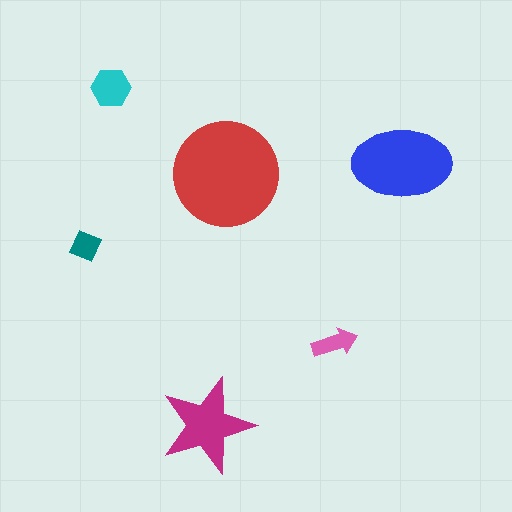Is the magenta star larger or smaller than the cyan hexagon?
Larger.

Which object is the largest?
The red circle.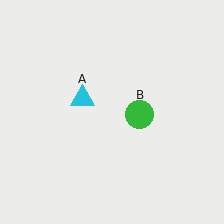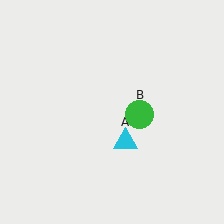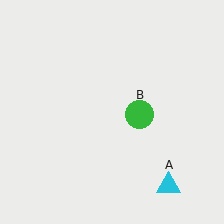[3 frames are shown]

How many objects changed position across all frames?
1 object changed position: cyan triangle (object A).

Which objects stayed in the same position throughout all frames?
Green circle (object B) remained stationary.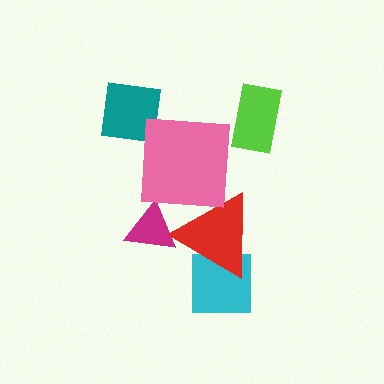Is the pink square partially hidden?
No, no other shape covers it.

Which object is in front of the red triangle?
The pink square is in front of the red triangle.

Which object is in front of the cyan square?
The red triangle is in front of the cyan square.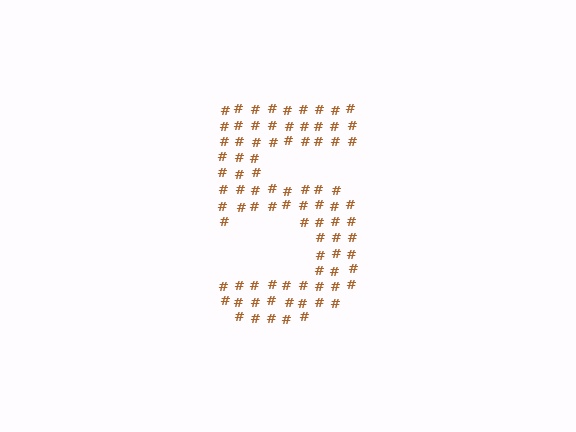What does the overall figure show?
The overall figure shows the digit 5.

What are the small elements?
The small elements are hash symbols.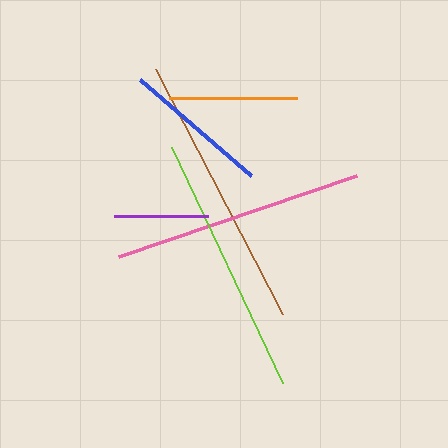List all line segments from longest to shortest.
From longest to shortest: brown, lime, pink, blue, orange, purple.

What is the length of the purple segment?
The purple segment is approximately 95 pixels long.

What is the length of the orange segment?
The orange segment is approximately 128 pixels long.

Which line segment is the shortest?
The purple line is the shortest at approximately 95 pixels.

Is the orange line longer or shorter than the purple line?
The orange line is longer than the purple line.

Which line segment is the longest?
The brown line is the longest at approximately 276 pixels.